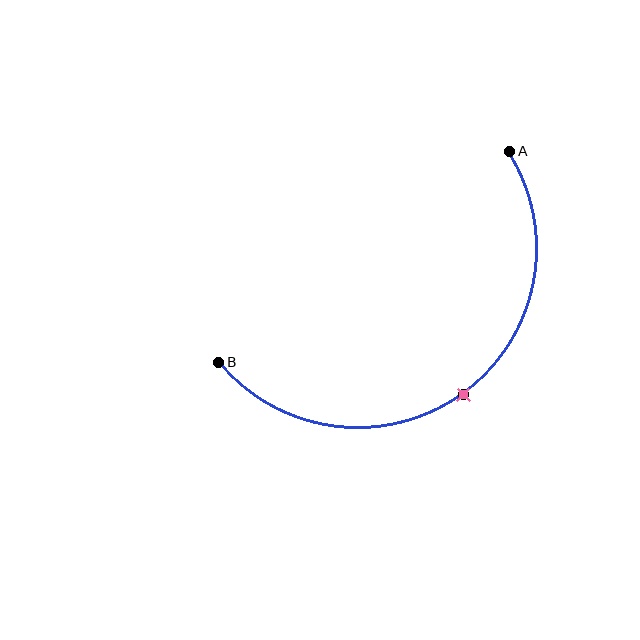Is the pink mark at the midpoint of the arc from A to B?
Yes. The pink mark lies on the arc at equal arc-length from both A and B — it is the arc midpoint.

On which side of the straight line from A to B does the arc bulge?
The arc bulges below and to the right of the straight line connecting A and B.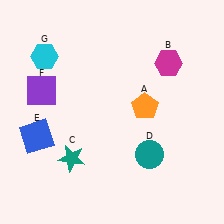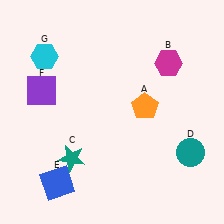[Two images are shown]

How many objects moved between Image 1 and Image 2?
2 objects moved between the two images.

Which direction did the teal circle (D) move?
The teal circle (D) moved right.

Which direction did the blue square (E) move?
The blue square (E) moved down.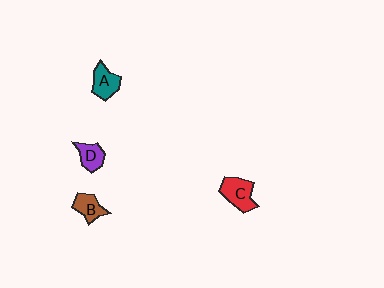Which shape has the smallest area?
Shape D (purple).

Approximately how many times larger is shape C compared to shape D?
Approximately 1.4 times.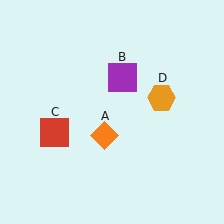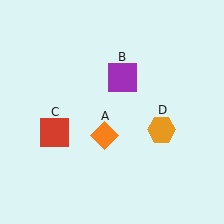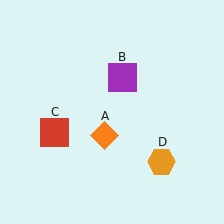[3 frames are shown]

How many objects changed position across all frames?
1 object changed position: orange hexagon (object D).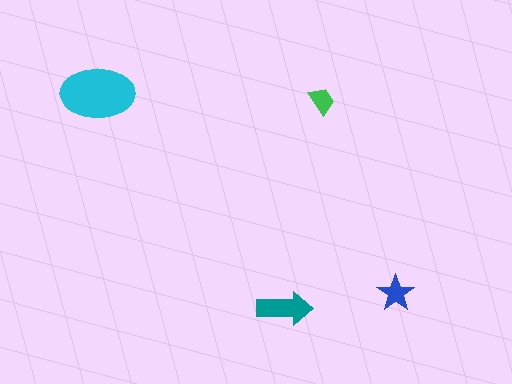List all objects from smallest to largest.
The green trapezoid, the blue star, the teal arrow, the cyan ellipse.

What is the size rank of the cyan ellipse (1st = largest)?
1st.